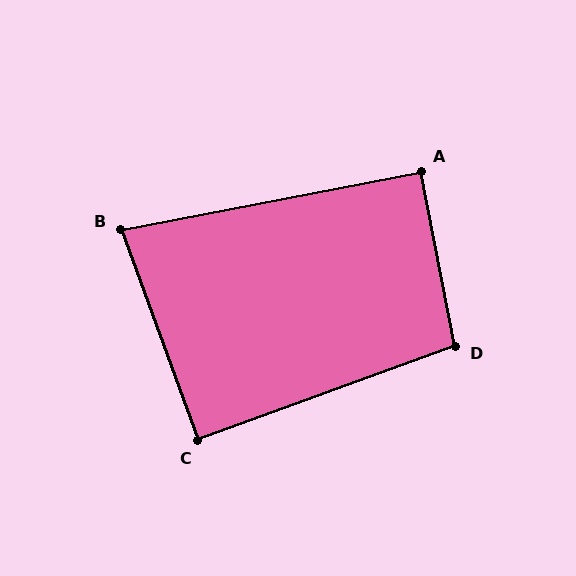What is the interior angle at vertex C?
Approximately 90 degrees (approximately right).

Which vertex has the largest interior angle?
D, at approximately 99 degrees.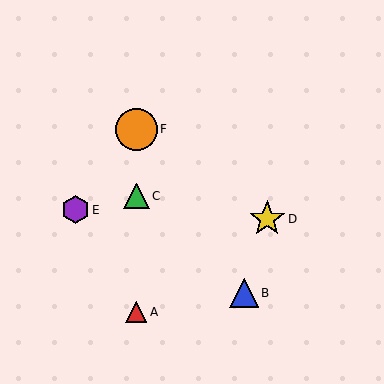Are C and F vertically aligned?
Yes, both are at x≈136.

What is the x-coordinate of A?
Object A is at x≈136.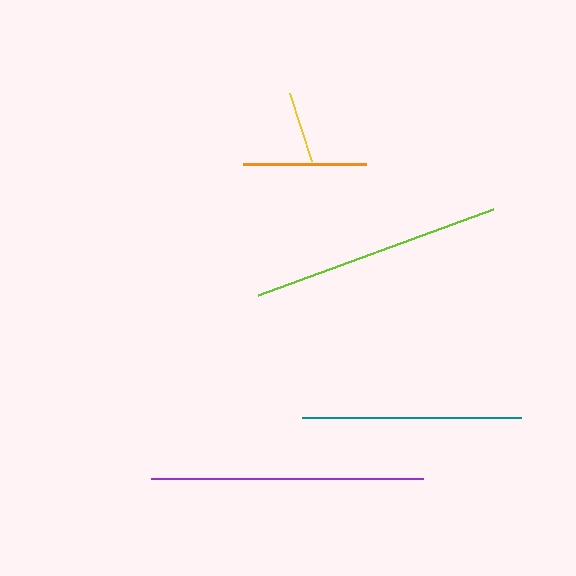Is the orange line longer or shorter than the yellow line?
The orange line is longer than the yellow line.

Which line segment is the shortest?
The yellow line is the shortest at approximately 71 pixels.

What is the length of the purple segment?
The purple segment is approximately 272 pixels long.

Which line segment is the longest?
The purple line is the longest at approximately 272 pixels.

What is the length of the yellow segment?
The yellow segment is approximately 71 pixels long.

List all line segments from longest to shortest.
From longest to shortest: purple, lime, teal, orange, yellow.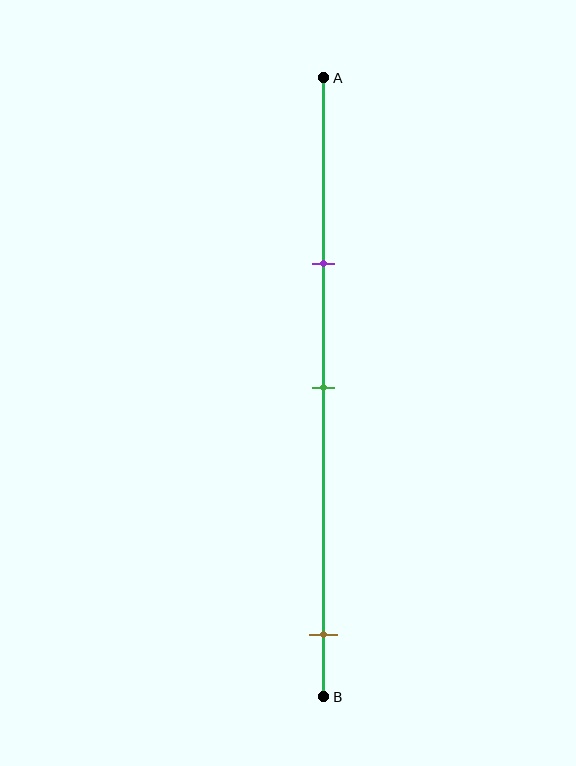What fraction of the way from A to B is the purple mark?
The purple mark is approximately 30% (0.3) of the way from A to B.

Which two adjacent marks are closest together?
The purple and green marks are the closest adjacent pair.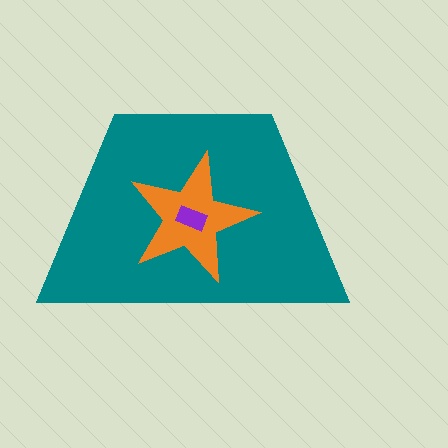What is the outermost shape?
The teal trapezoid.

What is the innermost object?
The purple rectangle.